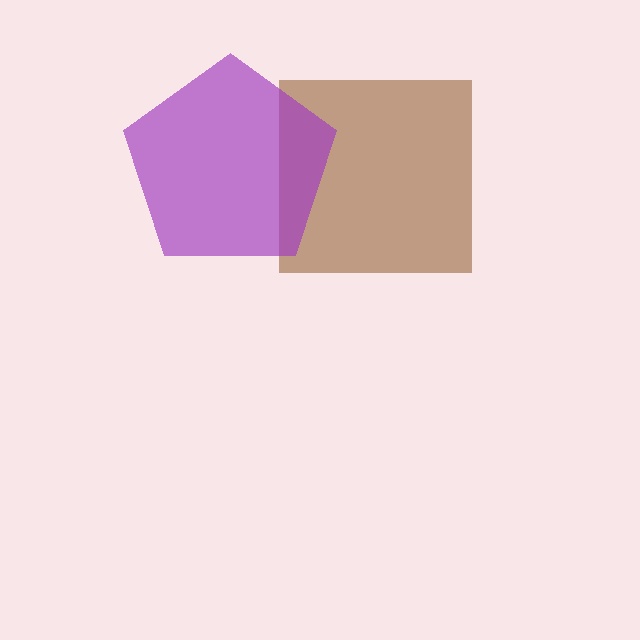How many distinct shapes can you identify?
There are 2 distinct shapes: a brown square, a purple pentagon.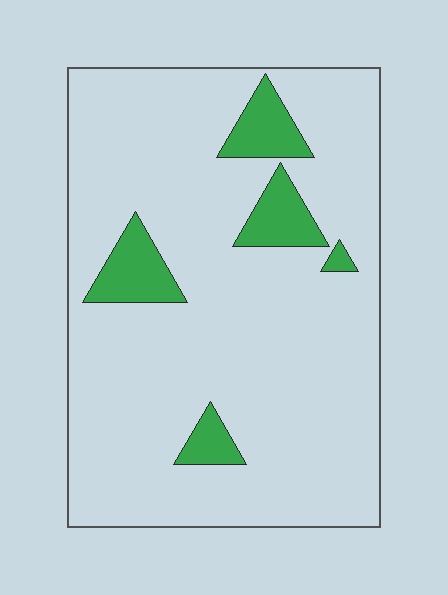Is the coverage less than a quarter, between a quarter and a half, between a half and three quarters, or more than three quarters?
Less than a quarter.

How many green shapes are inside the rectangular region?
5.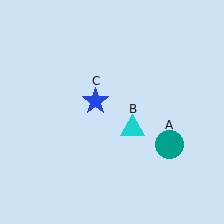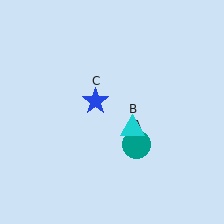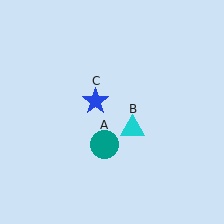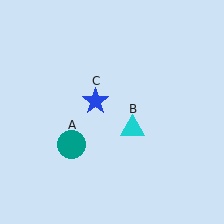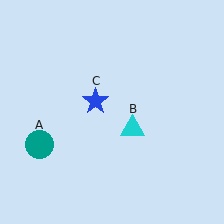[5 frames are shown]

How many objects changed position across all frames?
1 object changed position: teal circle (object A).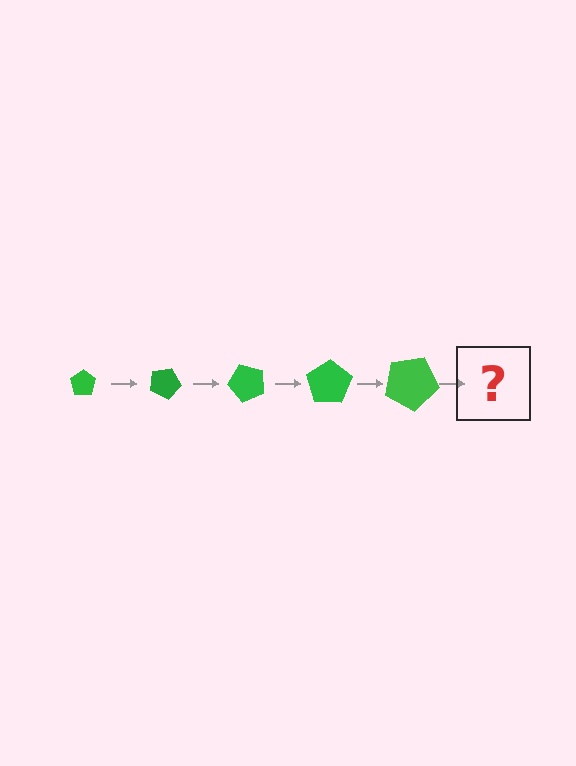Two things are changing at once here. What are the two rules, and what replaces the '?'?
The two rules are that the pentagon grows larger each step and it rotates 25 degrees each step. The '?' should be a pentagon, larger than the previous one and rotated 125 degrees from the start.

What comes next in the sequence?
The next element should be a pentagon, larger than the previous one and rotated 125 degrees from the start.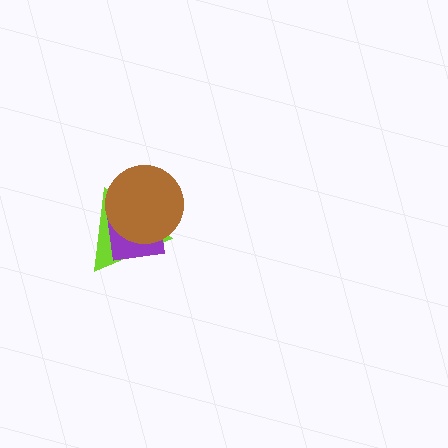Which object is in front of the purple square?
The brown circle is in front of the purple square.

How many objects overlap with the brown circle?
2 objects overlap with the brown circle.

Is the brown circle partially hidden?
No, no other shape covers it.